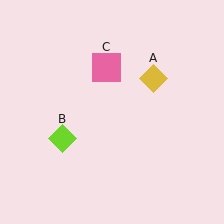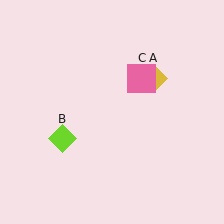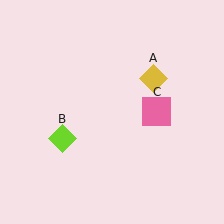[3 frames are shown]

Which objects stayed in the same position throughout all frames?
Yellow diamond (object A) and lime diamond (object B) remained stationary.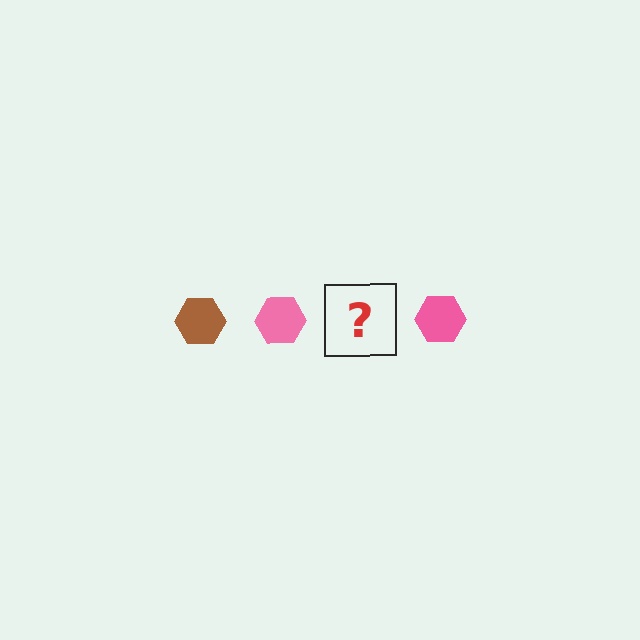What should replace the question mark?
The question mark should be replaced with a brown hexagon.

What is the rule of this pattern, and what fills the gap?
The rule is that the pattern cycles through brown, pink hexagons. The gap should be filled with a brown hexagon.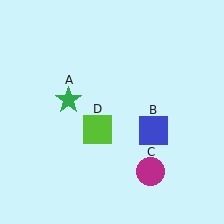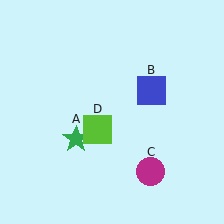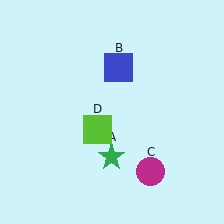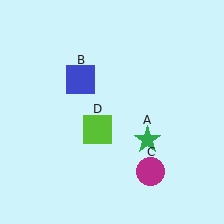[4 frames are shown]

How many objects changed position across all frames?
2 objects changed position: green star (object A), blue square (object B).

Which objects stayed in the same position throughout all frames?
Magenta circle (object C) and lime square (object D) remained stationary.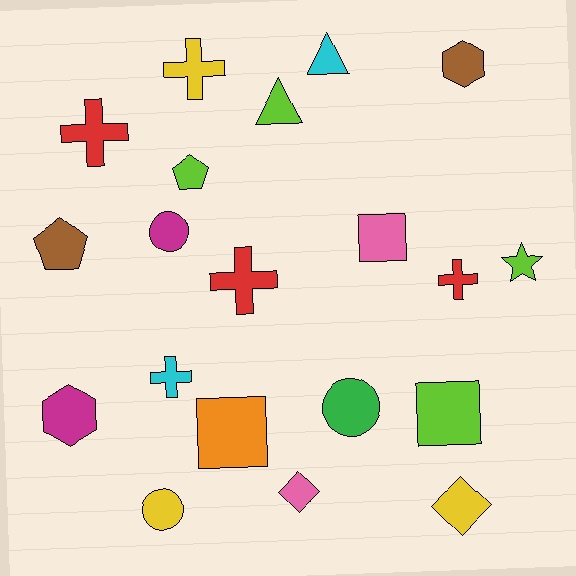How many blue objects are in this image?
There are no blue objects.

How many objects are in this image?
There are 20 objects.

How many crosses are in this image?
There are 5 crosses.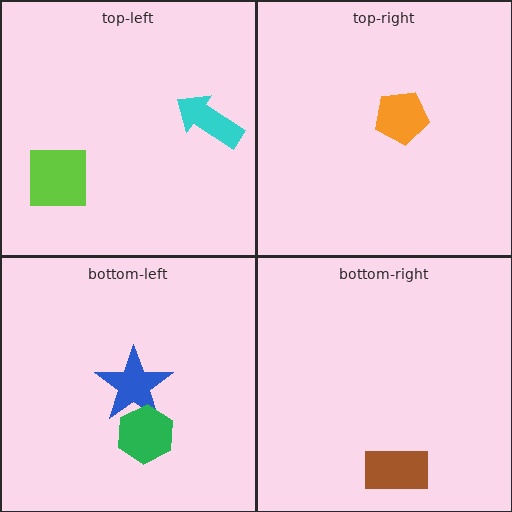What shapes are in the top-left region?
The cyan arrow, the lime square.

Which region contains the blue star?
The bottom-left region.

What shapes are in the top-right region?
The orange pentagon.